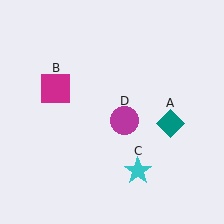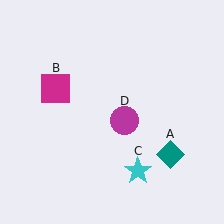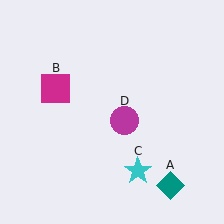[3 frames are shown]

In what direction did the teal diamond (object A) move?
The teal diamond (object A) moved down.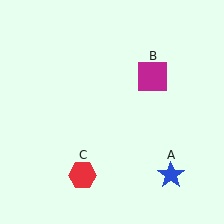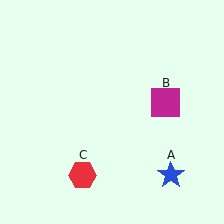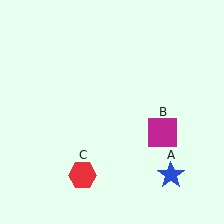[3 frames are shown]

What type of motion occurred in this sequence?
The magenta square (object B) rotated clockwise around the center of the scene.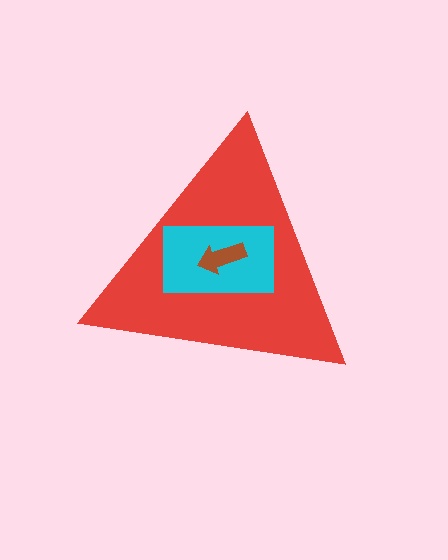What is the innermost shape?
The brown arrow.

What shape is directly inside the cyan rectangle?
The brown arrow.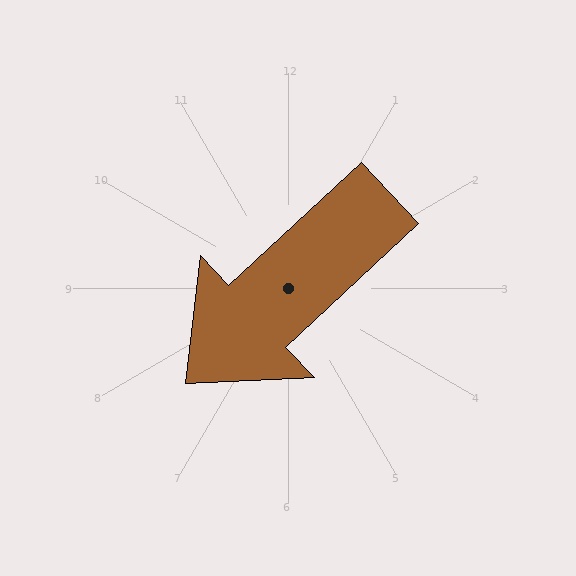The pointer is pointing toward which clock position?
Roughly 8 o'clock.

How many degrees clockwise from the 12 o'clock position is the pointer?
Approximately 227 degrees.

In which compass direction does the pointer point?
Southwest.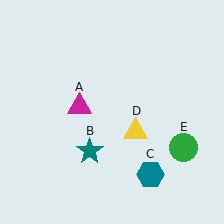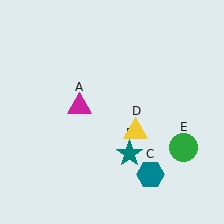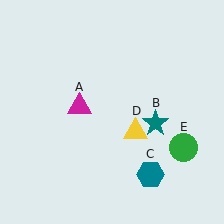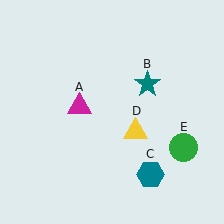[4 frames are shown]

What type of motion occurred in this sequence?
The teal star (object B) rotated counterclockwise around the center of the scene.